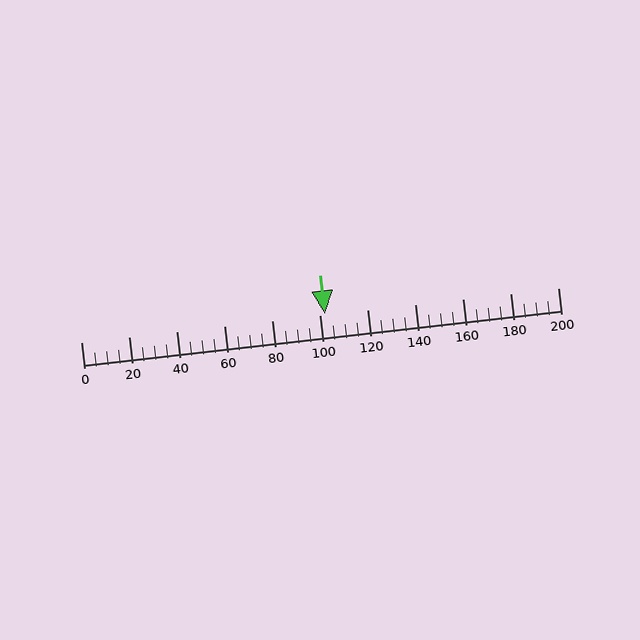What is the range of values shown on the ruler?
The ruler shows values from 0 to 200.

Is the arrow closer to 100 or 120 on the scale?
The arrow is closer to 100.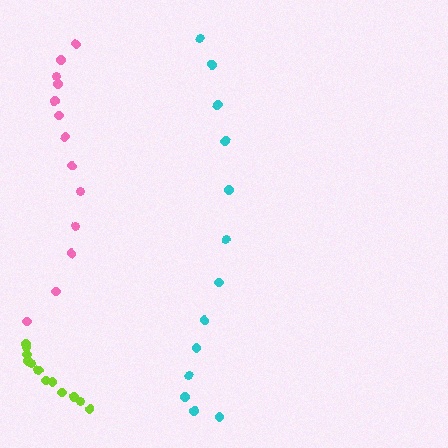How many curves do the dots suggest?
There are 3 distinct paths.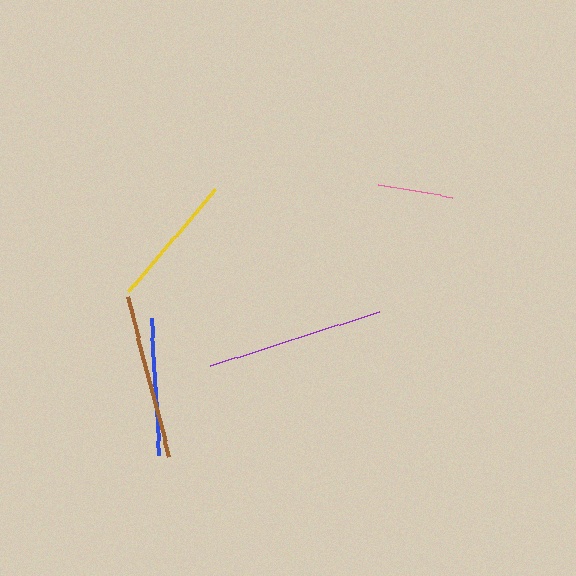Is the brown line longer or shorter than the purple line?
The purple line is longer than the brown line.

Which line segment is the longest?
The purple line is the longest at approximately 178 pixels.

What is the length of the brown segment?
The brown segment is approximately 165 pixels long.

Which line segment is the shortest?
The pink line is the shortest at approximately 75 pixels.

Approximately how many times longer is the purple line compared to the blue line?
The purple line is approximately 1.3 times the length of the blue line.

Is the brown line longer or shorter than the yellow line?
The brown line is longer than the yellow line.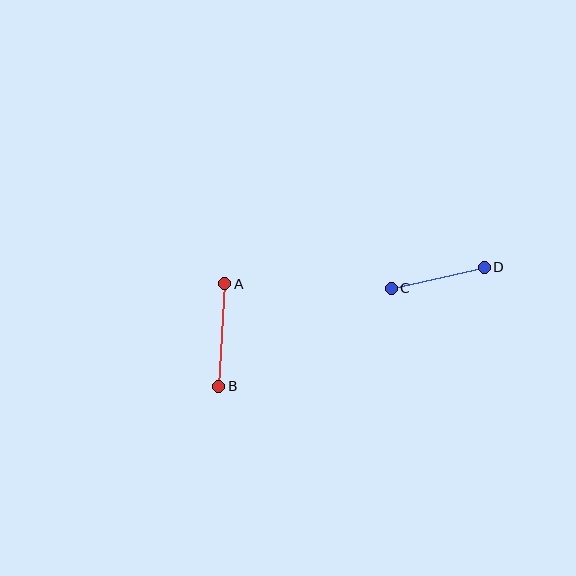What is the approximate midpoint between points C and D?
The midpoint is at approximately (438, 278) pixels.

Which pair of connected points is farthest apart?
Points A and B are farthest apart.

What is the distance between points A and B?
The distance is approximately 103 pixels.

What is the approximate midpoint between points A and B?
The midpoint is at approximately (222, 335) pixels.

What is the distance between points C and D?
The distance is approximately 95 pixels.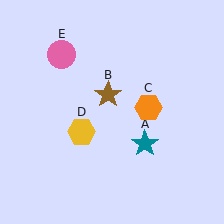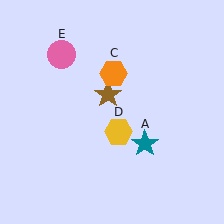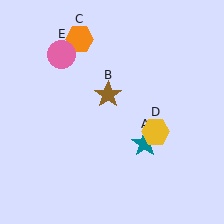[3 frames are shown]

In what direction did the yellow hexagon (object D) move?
The yellow hexagon (object D) moved right.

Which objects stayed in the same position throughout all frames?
Teal star (object A) and brown star (object B) and pink circle (object E) remained stationary.